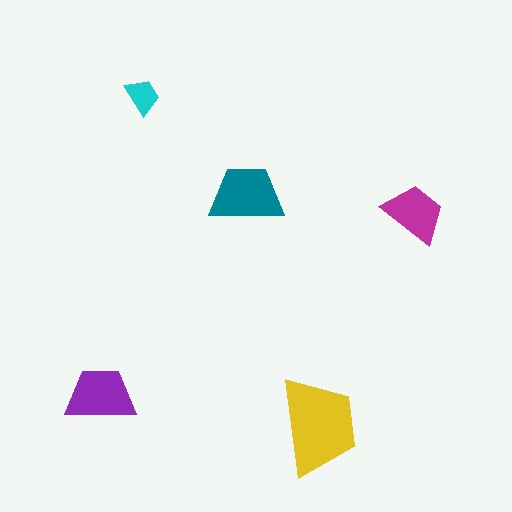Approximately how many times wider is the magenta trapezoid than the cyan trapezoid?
About 1.5 times wider.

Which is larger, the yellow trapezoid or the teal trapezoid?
The yellow one.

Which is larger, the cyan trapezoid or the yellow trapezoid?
The yellow one.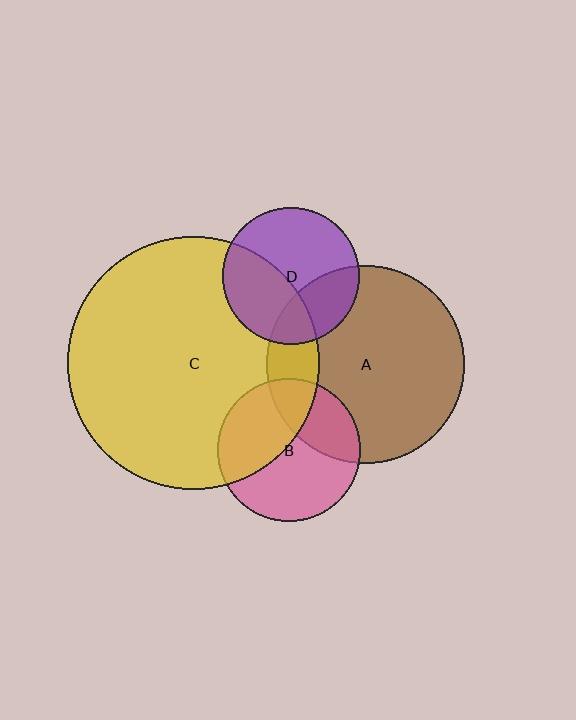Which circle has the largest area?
Circle C (yellow).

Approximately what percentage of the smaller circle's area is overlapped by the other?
Approximately 40%.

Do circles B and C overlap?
Yes.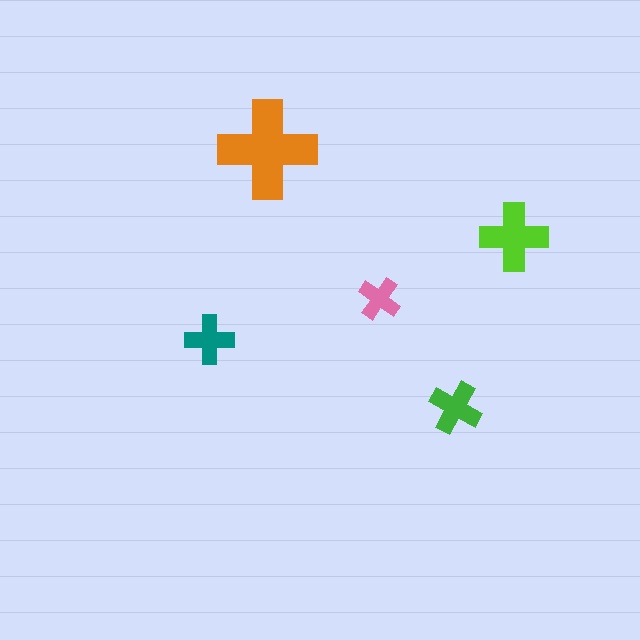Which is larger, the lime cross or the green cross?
The lime one.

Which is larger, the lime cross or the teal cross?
The lime one.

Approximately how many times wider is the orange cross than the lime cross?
About 1.5 times wider.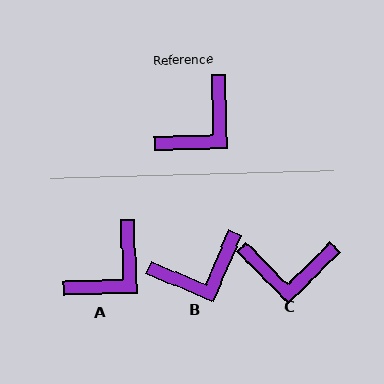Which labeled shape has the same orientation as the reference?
A.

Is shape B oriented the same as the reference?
No, it is off by about 24 degrees.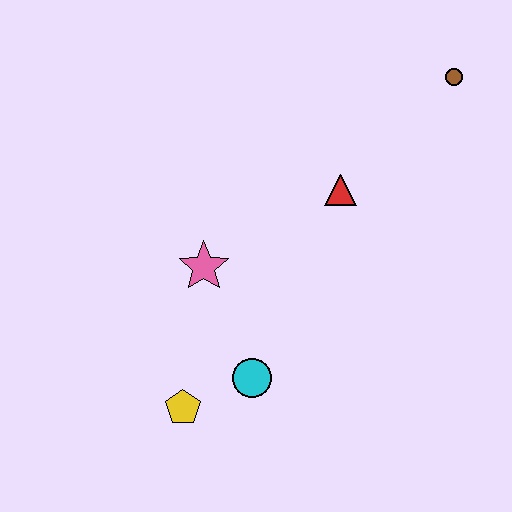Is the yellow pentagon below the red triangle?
Yes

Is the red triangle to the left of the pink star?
No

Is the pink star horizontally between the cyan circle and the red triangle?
No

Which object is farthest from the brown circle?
The yellow pentagon is farthest from the brown circle.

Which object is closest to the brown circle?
The red triangle is closest to the brown circle.